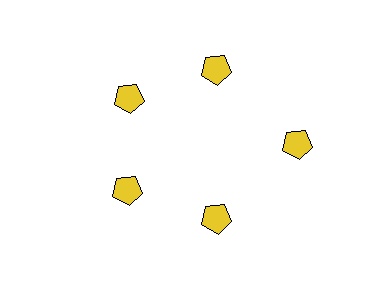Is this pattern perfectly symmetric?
No. The 5 yellow pentagons are arranged in a ring, but one element near the 3 o'clock position is pushed outward from the center, breaking the 5-fold rotational symmetry.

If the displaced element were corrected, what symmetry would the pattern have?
It would have 5-fold rotational symmetry — the pattern would map onto itself every 72 degrees.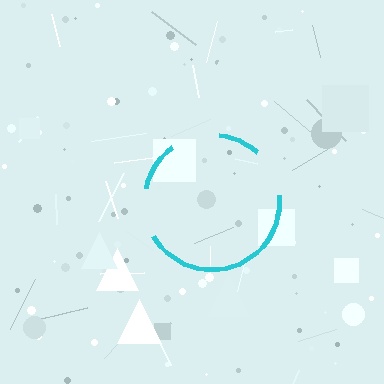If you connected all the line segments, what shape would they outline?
They would outline a circle.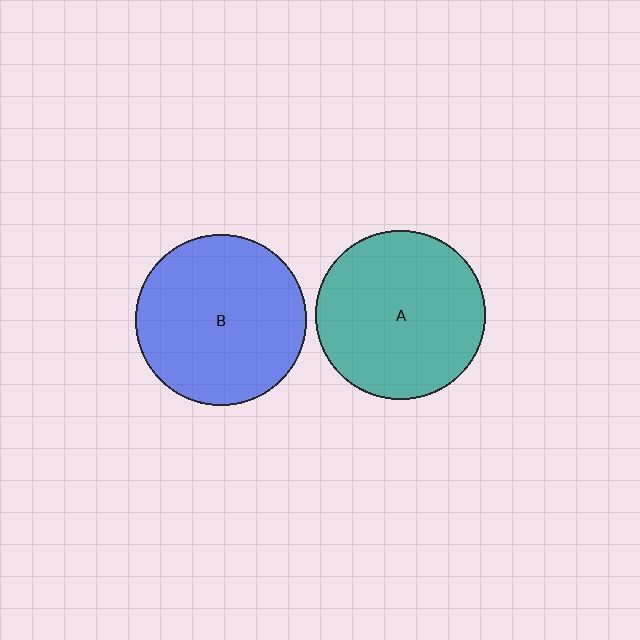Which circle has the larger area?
Circle B (blue).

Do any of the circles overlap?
No, none of the circles overlap.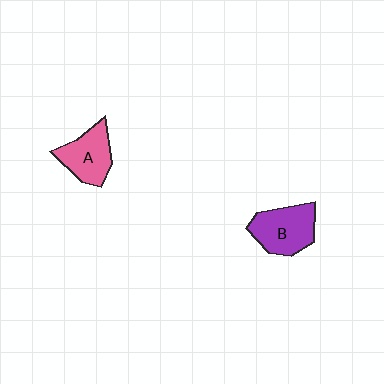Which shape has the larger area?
Shape B (purple).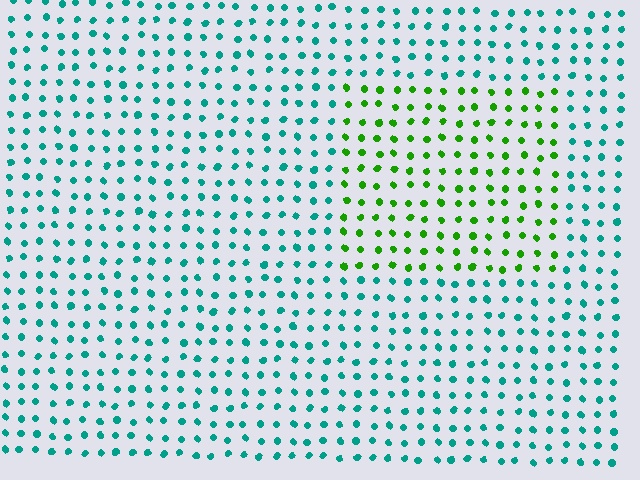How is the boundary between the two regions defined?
The boundary is defined purely by a slight shift in hue (about 60 degrees). Spacing, size, and orientation are identical on both sides.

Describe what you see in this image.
The image is filled with small teal elements in a uniform arrangement. A rectangle-shaped region is visible where the elements are tinted to a slightly different hue, forming a subtle color boundary.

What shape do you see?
I see a rectangle.